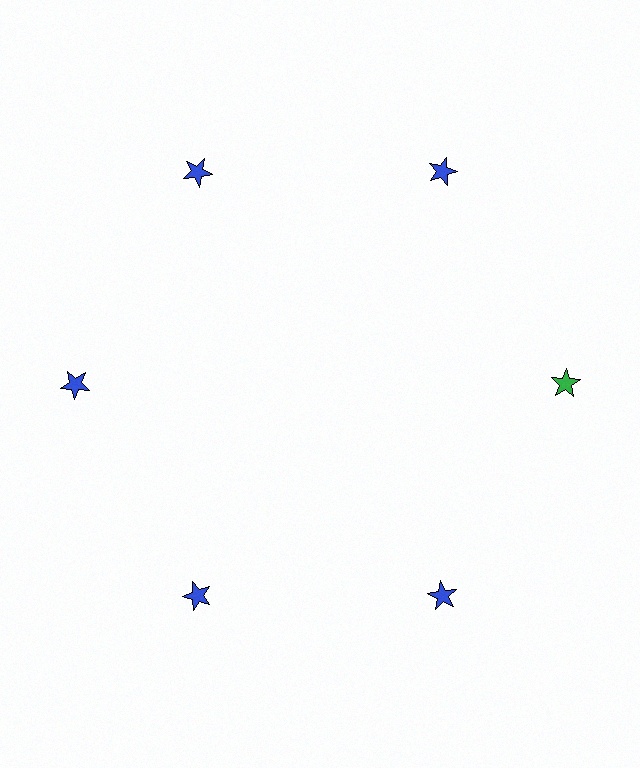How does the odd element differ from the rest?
It has a different color: green instead of blue.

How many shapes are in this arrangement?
There are 6 shapes arranged in a ring pattern.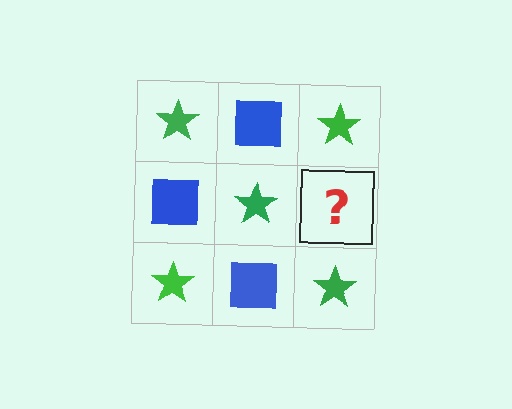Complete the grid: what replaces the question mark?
The question mark should be replaced with a blue square.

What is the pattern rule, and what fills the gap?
The rule is that it alternates green star and blue square in a checkerboard pattern. The gap should be filled with a blue square.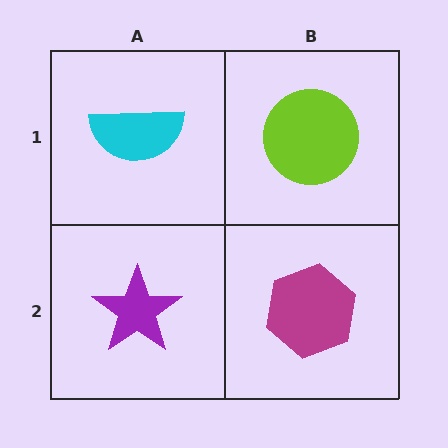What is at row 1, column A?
A cyan semicircle.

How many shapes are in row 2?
2 shapes.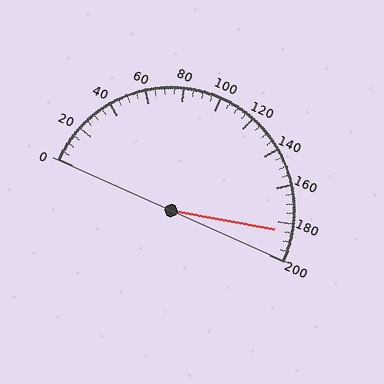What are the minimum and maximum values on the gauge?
The gauge ranges from 0 to 200.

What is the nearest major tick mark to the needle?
The nearest major tick mark is 180.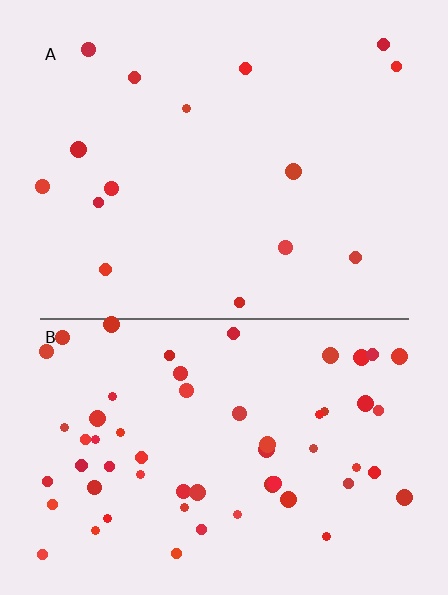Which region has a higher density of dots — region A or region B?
B (the bottom).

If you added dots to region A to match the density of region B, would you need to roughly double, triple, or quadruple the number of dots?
Approximately quadruple.